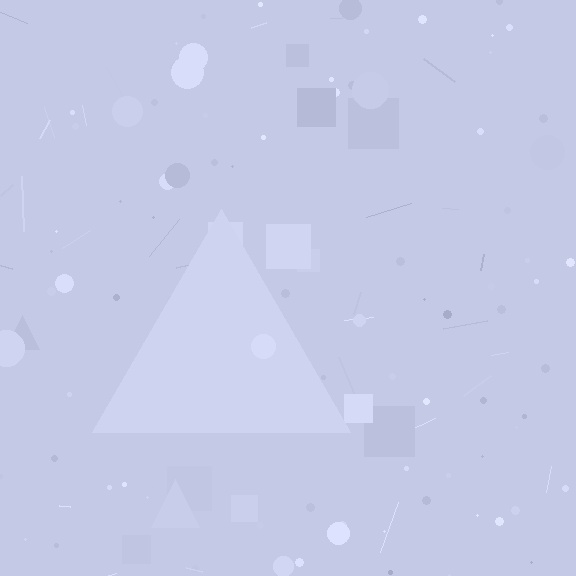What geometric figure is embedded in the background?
A triangle is embedded in the background.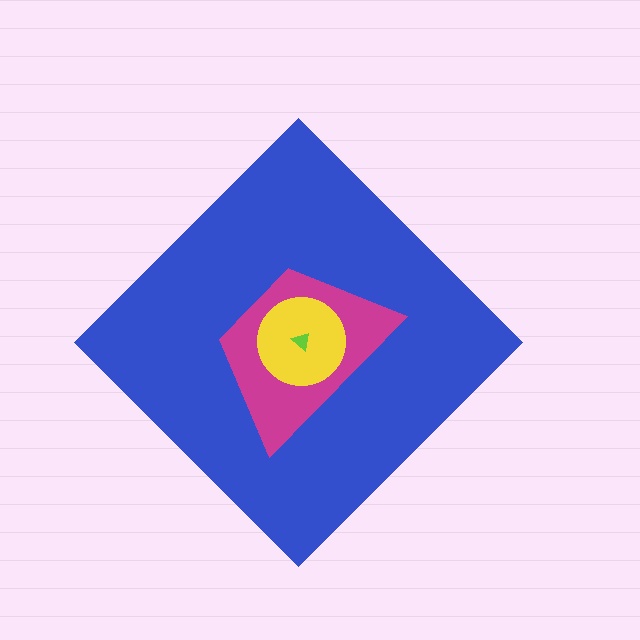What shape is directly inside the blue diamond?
The magenta trapezoid.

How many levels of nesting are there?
4.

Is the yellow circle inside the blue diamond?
Yes.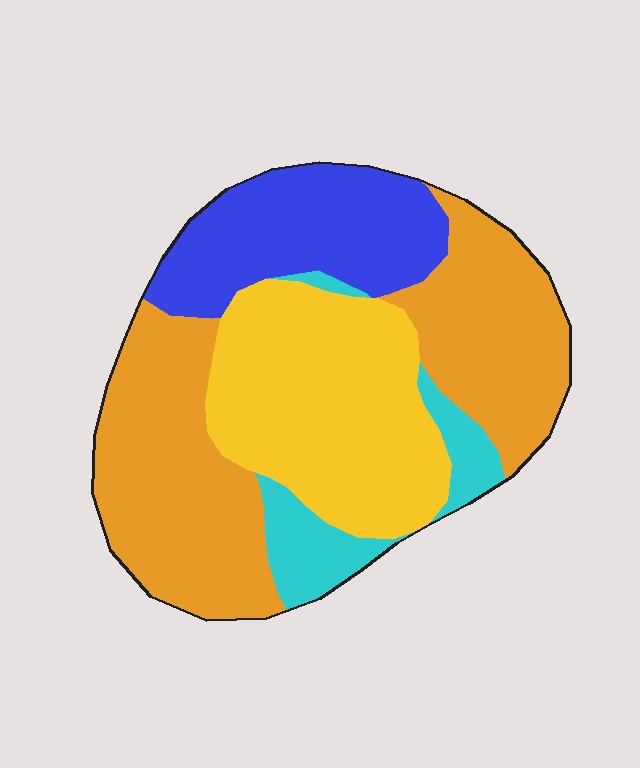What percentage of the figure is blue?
Blue takes up about one fifth (1/5) of the figure.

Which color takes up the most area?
Orange, at roughly 40%.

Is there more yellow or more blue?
Yellow.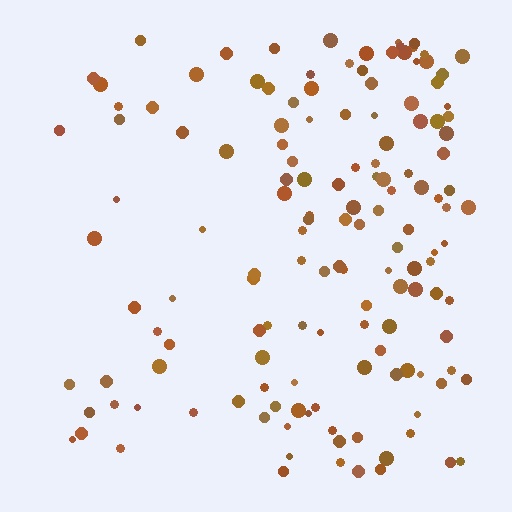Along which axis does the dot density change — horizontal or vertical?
Horizontal.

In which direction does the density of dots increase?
From left to right, with the right side densest.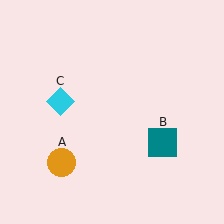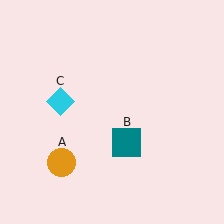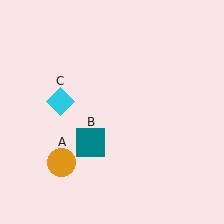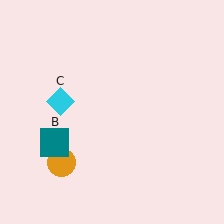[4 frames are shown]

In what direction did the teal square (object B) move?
The teal square (object B) moved left.